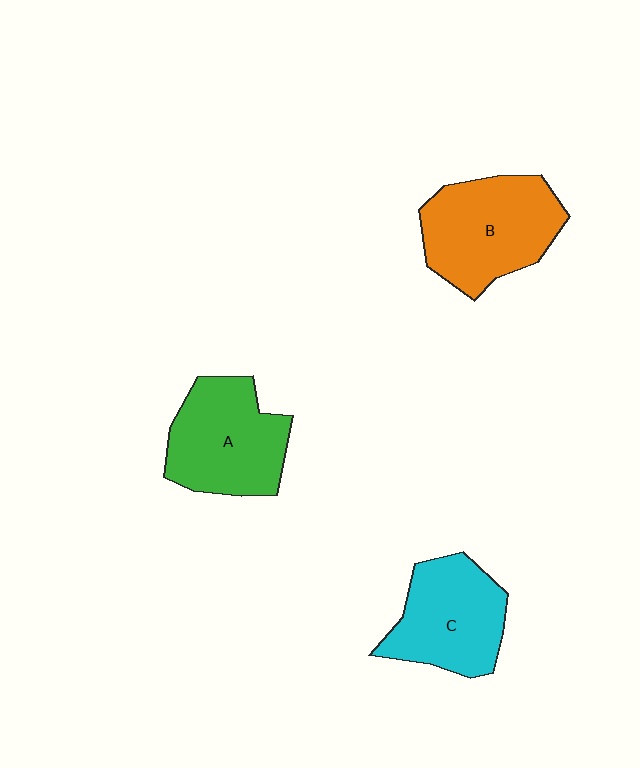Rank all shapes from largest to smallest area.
From largest to smallest: B (orange), A (green), C (cyan).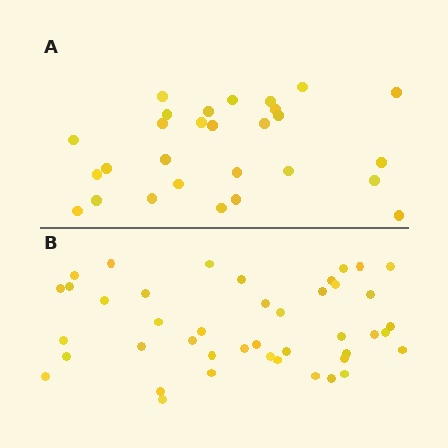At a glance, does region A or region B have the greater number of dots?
Region B (the bottom region) has more dots.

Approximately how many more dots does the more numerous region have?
Region B has approximately 15 more dots than region A.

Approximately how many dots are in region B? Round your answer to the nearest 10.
About 40 dots. (The exact count is 43, which rounds to 40.)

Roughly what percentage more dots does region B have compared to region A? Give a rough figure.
About 55% more.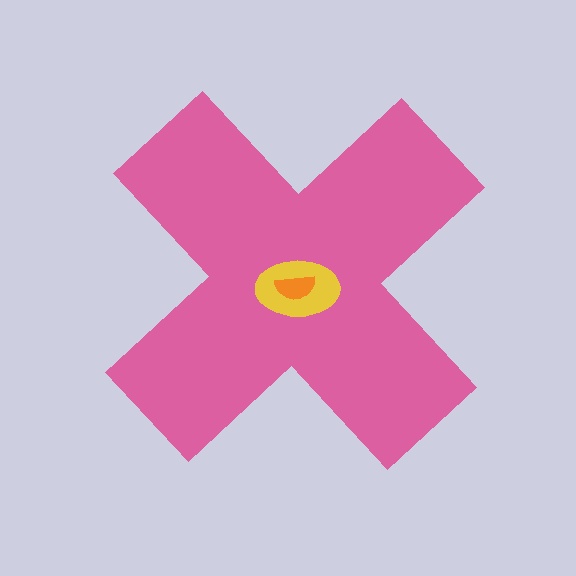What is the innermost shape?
The orange semicircle.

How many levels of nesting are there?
3.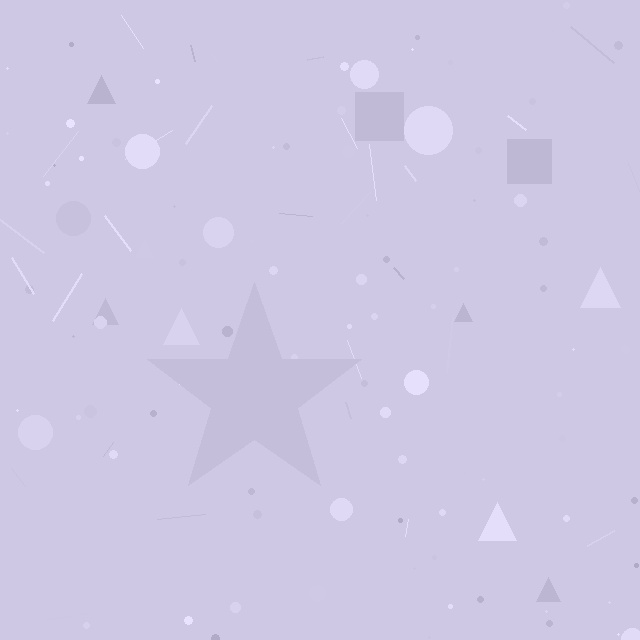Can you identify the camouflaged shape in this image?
The camouflaged shape is a star.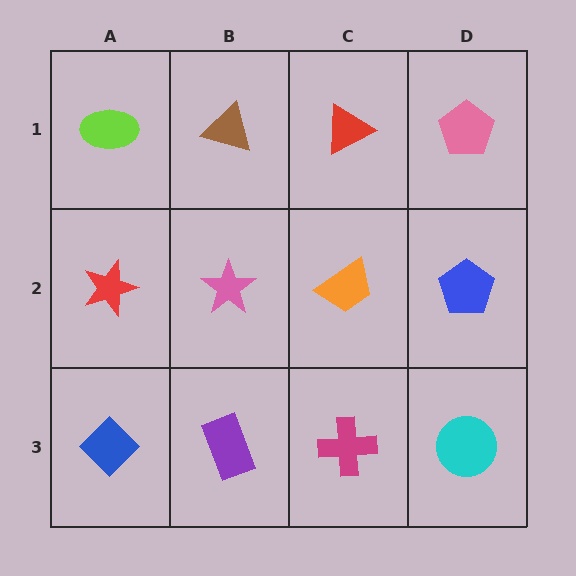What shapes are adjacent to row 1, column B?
A pink star (row 2, column B), a lime ellipse (row 1, column A), a red triangle (row 1, column C).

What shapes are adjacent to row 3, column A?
A red star (row 2, column A), a purple rectangle (row 3, column B).